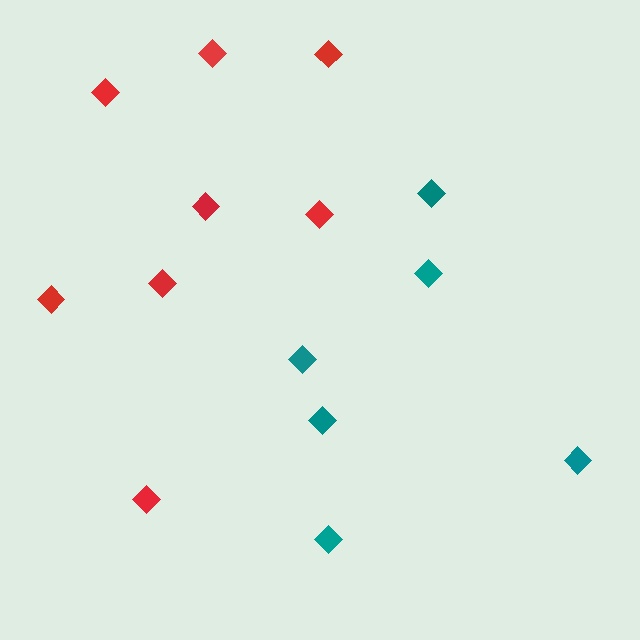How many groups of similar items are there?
There are 2 groups: one group of red diamonds (8) and one group of teal diamonds (6).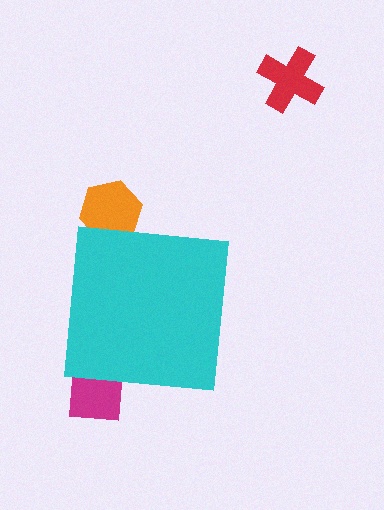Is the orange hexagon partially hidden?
Yes, the orange hexagon is partially hidden behind the cyan square.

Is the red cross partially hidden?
No, the red cross is fully visible.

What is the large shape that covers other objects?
A cyan square.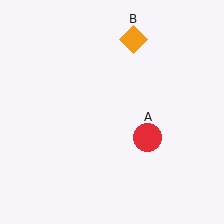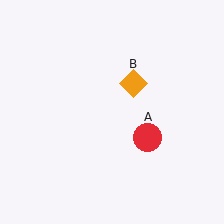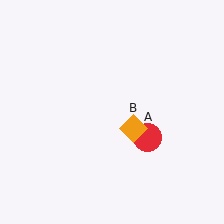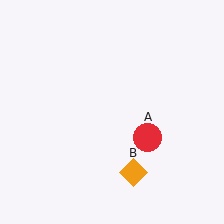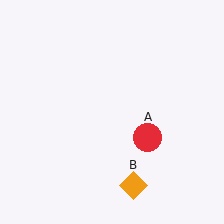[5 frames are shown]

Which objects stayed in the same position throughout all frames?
Red circle (object A) remained stationary.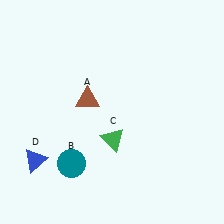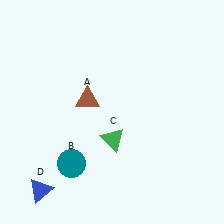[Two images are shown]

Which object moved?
The blue triangle (D) moved down.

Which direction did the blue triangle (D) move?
The blue triangle (D) moved down.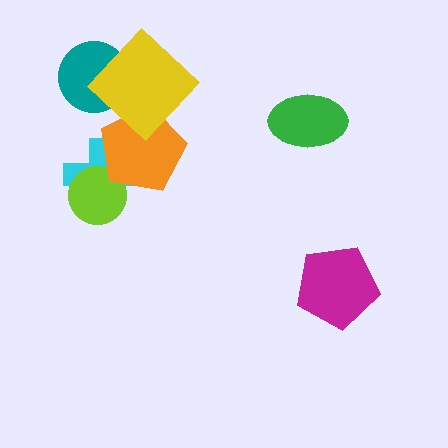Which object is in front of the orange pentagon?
The yellow diamond is in front of the orange pentagon.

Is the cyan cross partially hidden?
Yes, it is partially covered by another shape.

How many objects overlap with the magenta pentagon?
0 objects overlap with the magenta pentagon.